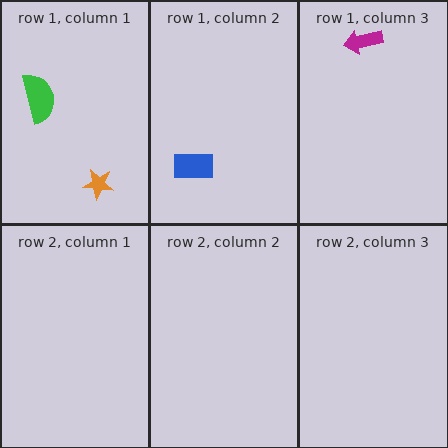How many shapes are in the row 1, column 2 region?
1.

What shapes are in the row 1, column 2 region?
The blue rectangle.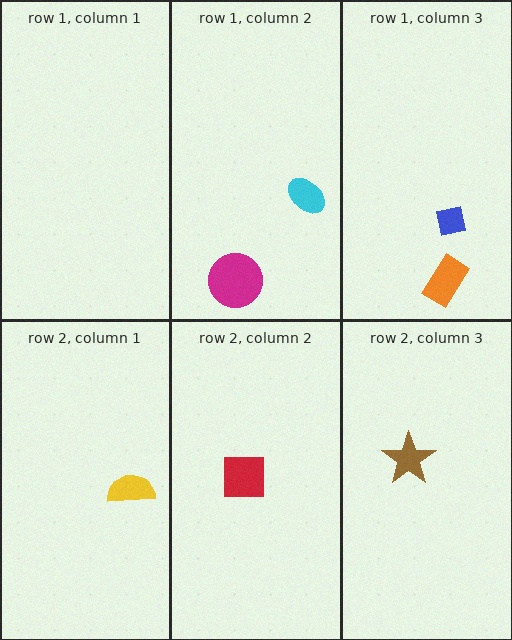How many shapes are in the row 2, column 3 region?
1.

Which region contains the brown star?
The row 2, column 3 region.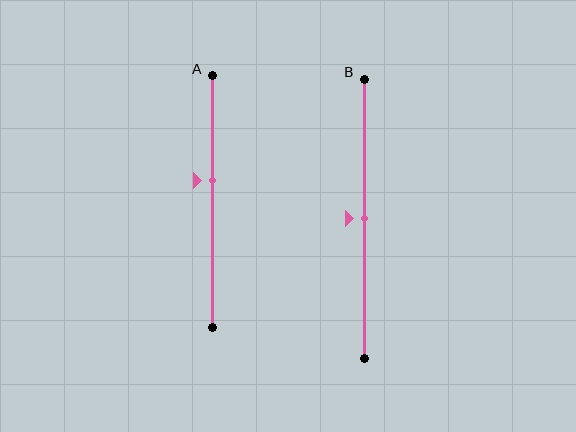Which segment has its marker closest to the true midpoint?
Segment B has its marker closest to the true midpoint.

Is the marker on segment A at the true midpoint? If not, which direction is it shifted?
No, the marker on segment A is shifted upward by about 8% of the segment length.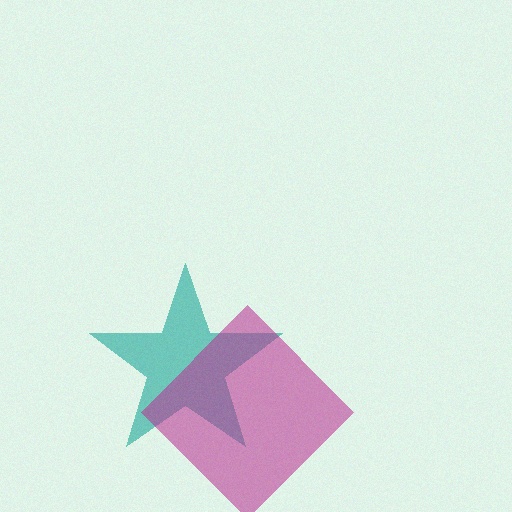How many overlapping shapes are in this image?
There are 2 overlapping shapes in the image.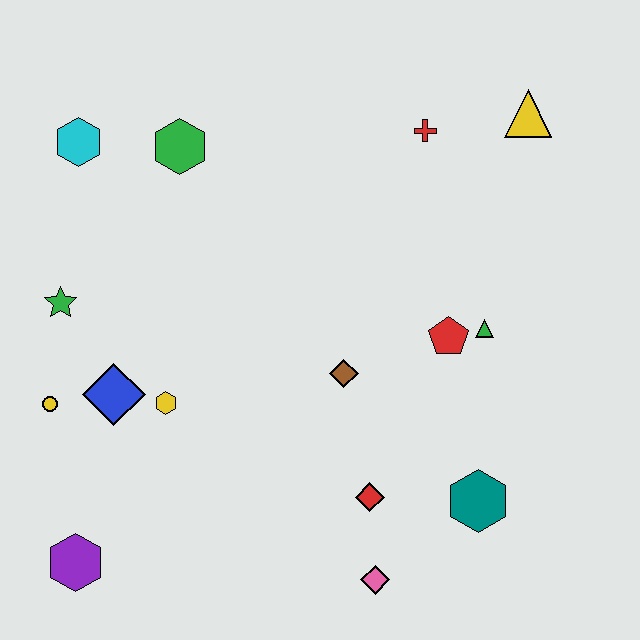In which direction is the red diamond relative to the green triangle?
The red diamond is below the green triangle.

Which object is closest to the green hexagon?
The cyan hexagon is closest to the green hexagon.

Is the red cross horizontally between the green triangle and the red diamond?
Yes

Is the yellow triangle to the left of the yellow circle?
No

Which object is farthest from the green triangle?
The purple hexagon is farthest from the green triangle.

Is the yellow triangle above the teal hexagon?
Yes